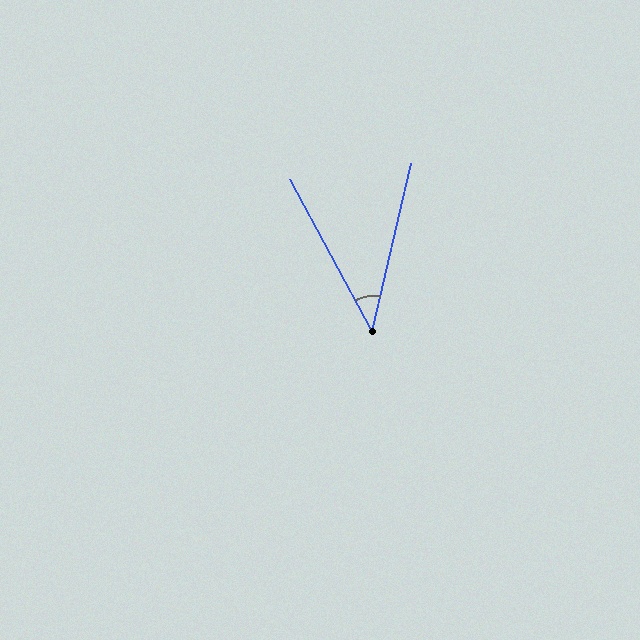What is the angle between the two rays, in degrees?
Approximately 41 degrees.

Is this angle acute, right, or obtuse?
It is acute.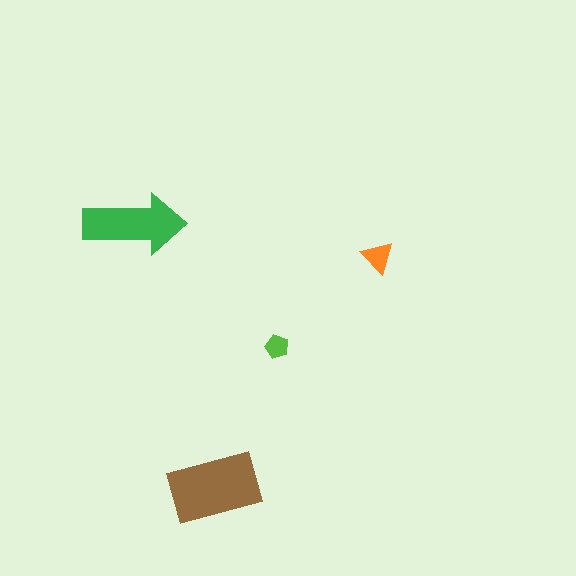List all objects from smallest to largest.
The lime pentagon, the orange triangle, the green arrow, the brown rectangle.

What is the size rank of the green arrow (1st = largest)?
2nd.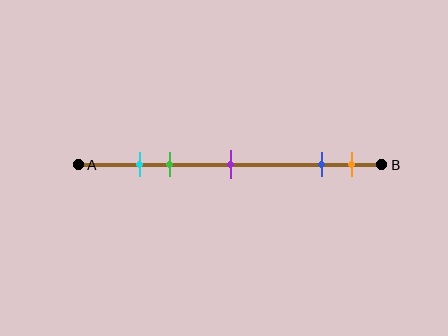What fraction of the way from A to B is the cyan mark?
The cyan mark is approximately 20% (0.2) of the way from A to B.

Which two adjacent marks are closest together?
The cyan and green marks are the closest adjacent pair.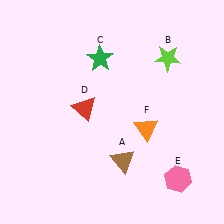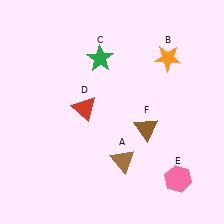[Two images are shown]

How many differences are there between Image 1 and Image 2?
There are 2 differences between the two images.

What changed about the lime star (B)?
In Image 1, B is lime. In Image 2, it changed to orange.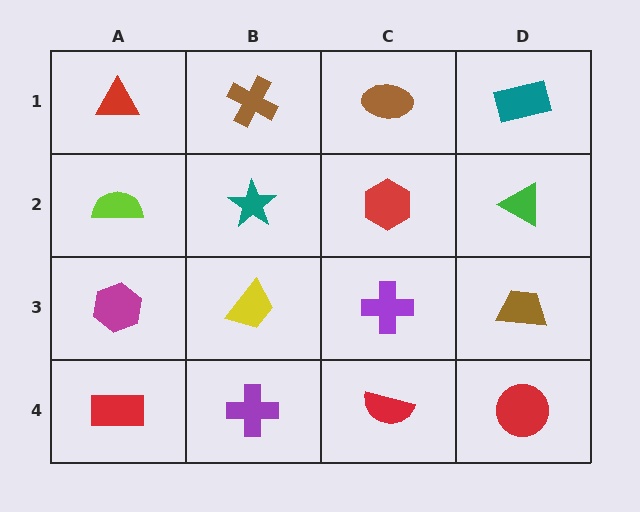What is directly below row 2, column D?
A brown trapezoid.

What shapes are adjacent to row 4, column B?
A yellow trapezoid (row 3, column B), a red rectangle (row 4, column A), a red semicircle (row 4, column C).